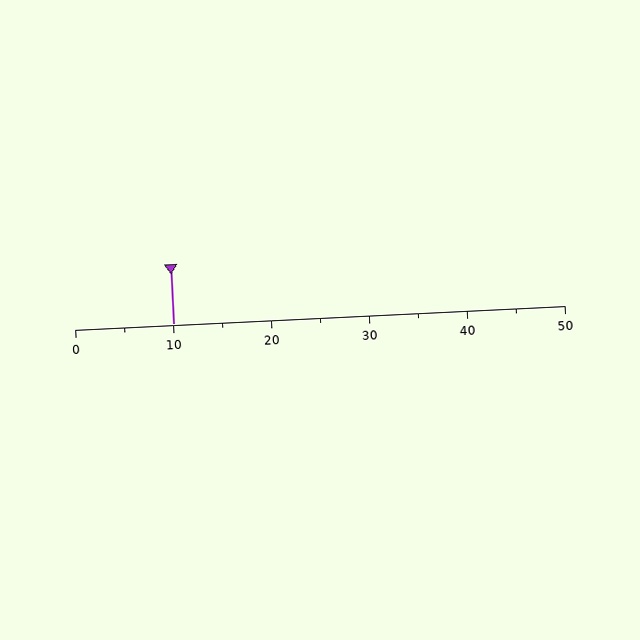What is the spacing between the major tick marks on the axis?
The major ticks are spaced 10 apart.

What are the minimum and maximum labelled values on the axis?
The axis runs from 0 to 50.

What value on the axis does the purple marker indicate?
The marker indicates approximately 10.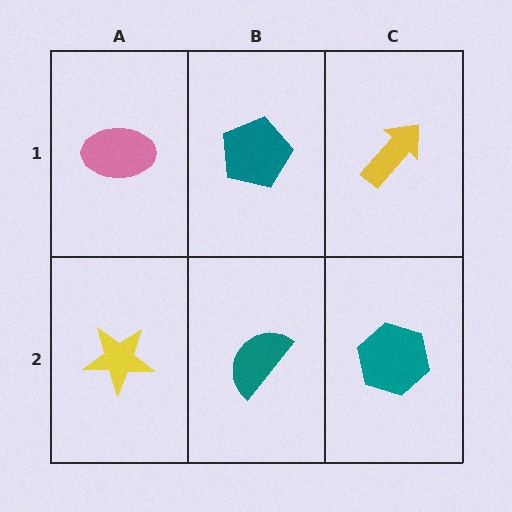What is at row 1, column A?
A pink ellipse.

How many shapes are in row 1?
3 shapes.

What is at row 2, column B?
A teal semicircle.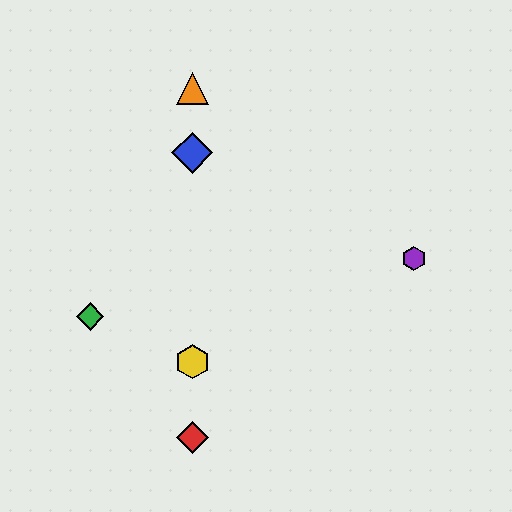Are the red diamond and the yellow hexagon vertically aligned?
Yes, both are at x≈192.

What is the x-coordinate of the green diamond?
The green diamond is at x≈90.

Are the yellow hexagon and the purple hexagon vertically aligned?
No, the yellow hexagon is at x≈192 and the purple hexagon is at x≈414.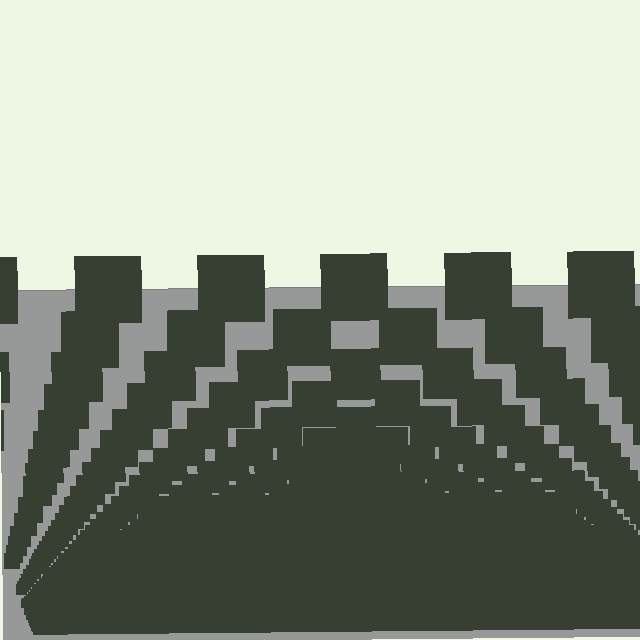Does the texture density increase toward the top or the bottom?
Density increases toward the bottom.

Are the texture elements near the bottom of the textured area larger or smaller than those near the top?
Smaller. The gradient is inverted — elements near the bottom are smaller and denser.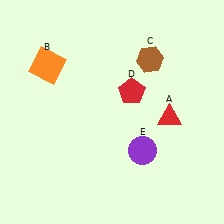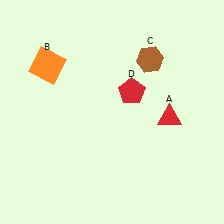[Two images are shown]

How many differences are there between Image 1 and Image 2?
There is 1 difference between the two images.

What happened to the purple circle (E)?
The purple circle (E) was removed in Image 2. It was in the bottom-right area of Image 1.